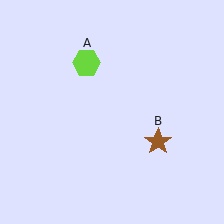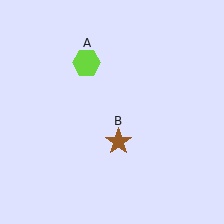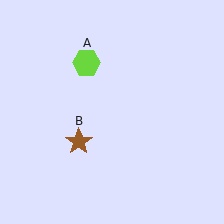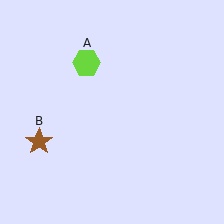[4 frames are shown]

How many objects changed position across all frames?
1 object changed position: brown star (object B).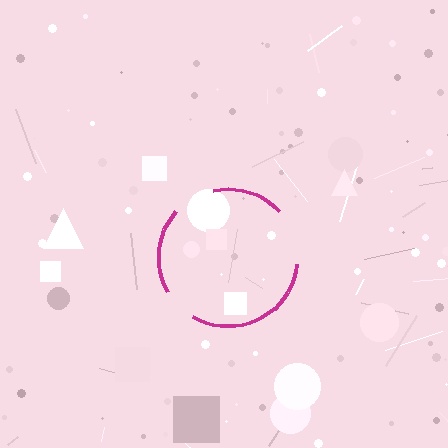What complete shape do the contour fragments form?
The contour fragments form a circle.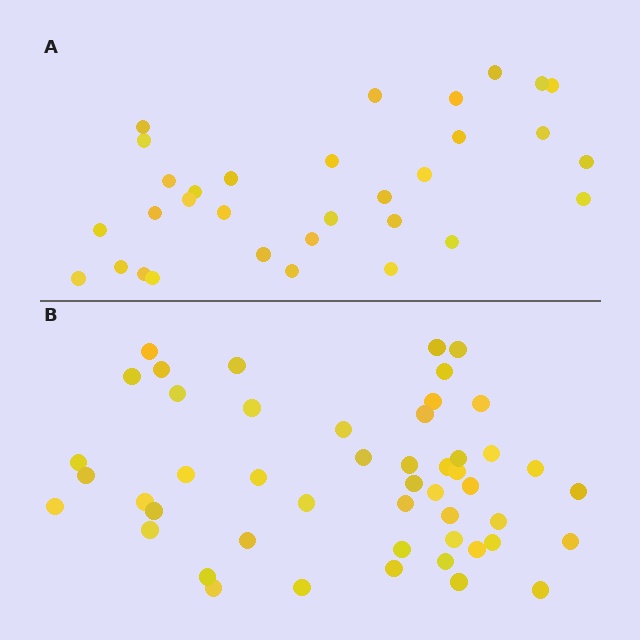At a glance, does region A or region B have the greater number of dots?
Region B (the bottom region) has more dots.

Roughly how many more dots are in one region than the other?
Region B has approximately 15 more dots than region A.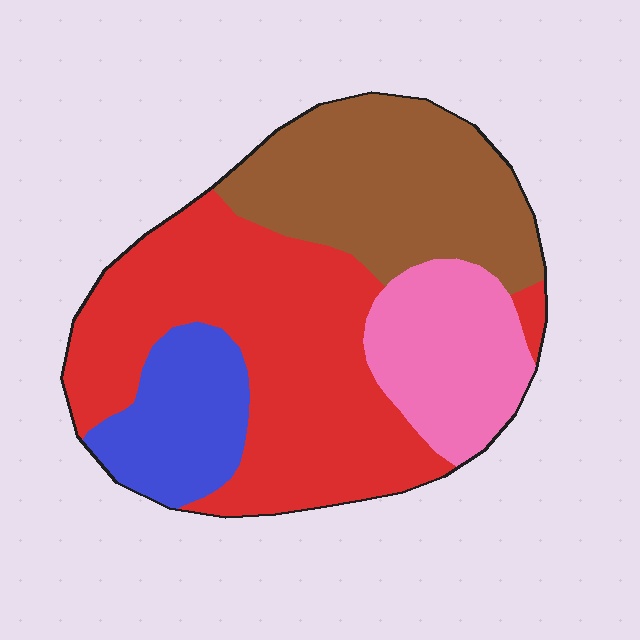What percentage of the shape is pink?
Pink covers 16% of the shape.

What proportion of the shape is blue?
Blue covers 13% of the shape.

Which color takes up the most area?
Red, at roughly 45%.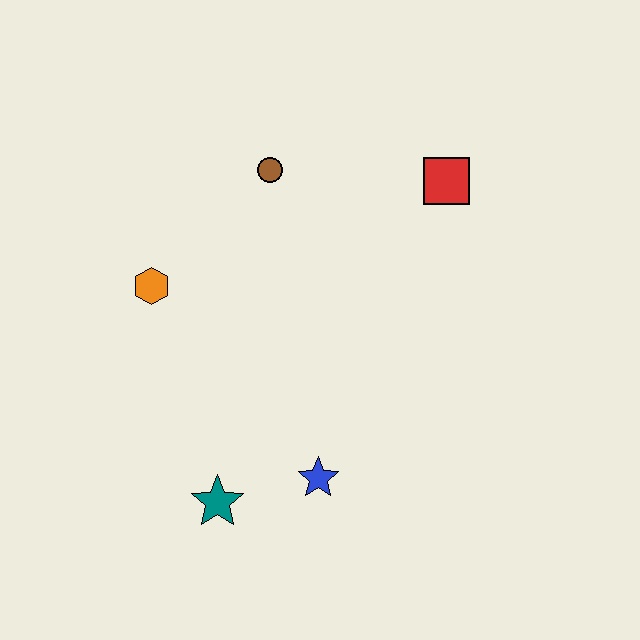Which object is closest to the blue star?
The teal star is closest to the blue star.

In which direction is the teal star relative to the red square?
The teal star is below the red square.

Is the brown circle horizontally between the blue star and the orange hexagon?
Yes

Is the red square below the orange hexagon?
No